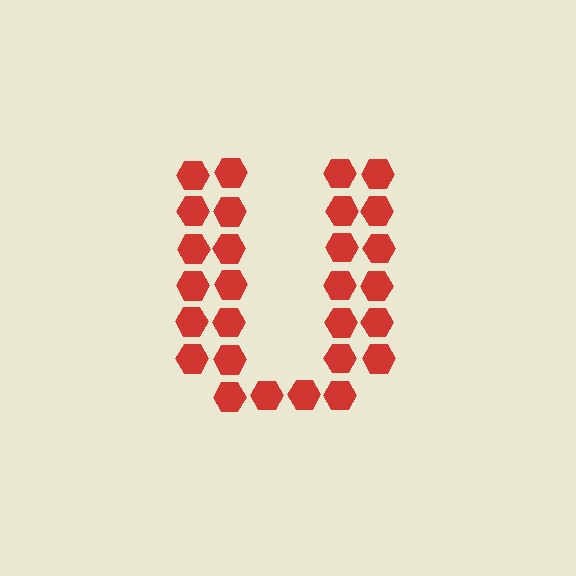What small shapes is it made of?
It is made of small hexagons.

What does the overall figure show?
The overall figure shows the letter U.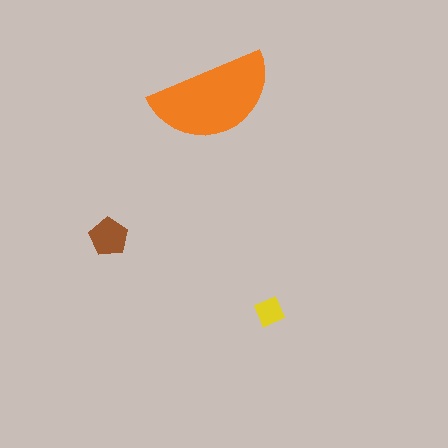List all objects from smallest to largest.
The yellow diamond, the brown pentagon, the orange semicircle.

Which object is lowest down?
The yellow diamond is bottommost.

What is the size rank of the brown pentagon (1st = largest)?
2nd.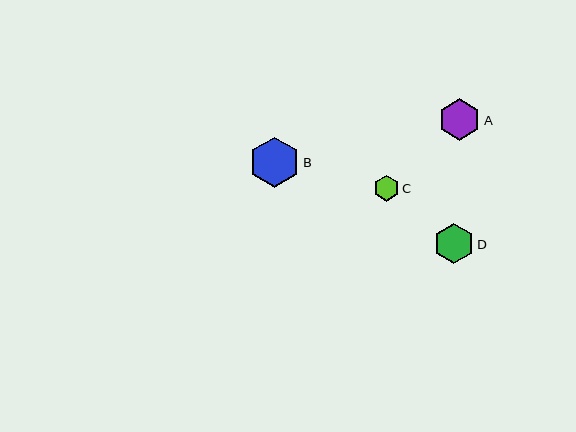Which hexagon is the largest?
Hexagon B is the largest with a size of approximately 50 pixels.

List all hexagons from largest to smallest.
From largest to smallest: B, A, D, C.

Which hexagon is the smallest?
Hexagon C is the smallest with a size of approximately 26 pixels.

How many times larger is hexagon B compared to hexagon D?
Hexagon B is approximately 1.2 times the size of hexagon D.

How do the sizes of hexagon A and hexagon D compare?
Hexagon A and hexagon D are approximately the same size.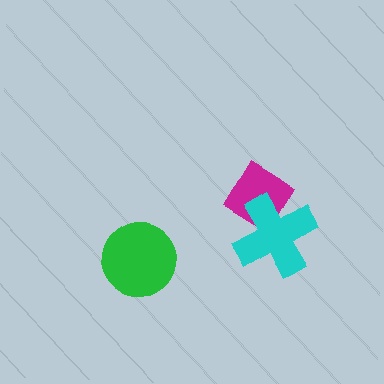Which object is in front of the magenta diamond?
The cyan cross is in front of the magenta diamond.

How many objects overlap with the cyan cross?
1 object overlaps with the cyan cross.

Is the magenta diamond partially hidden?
Yes, it is partially covered by another shape.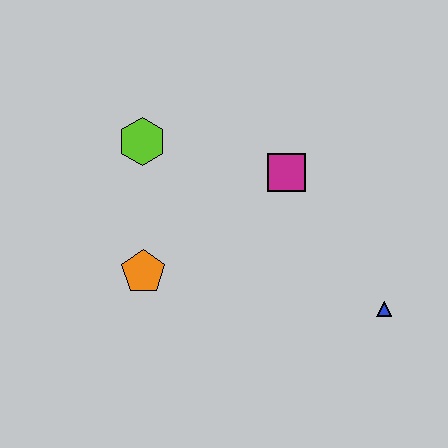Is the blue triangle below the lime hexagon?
Yes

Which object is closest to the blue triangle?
The magenta square is closest to the blue triangle.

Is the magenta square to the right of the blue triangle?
No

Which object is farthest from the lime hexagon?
The blue triangle is farthest from the lime hexagon.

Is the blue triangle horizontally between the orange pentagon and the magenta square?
No